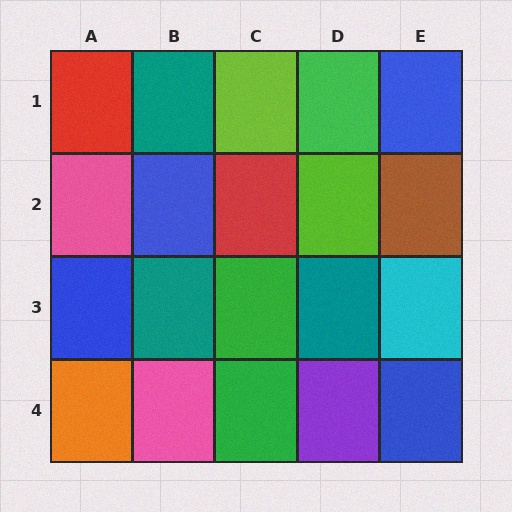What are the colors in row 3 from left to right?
Blue, teal, green, teal, cyan.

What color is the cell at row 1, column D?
Green.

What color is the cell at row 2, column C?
Red.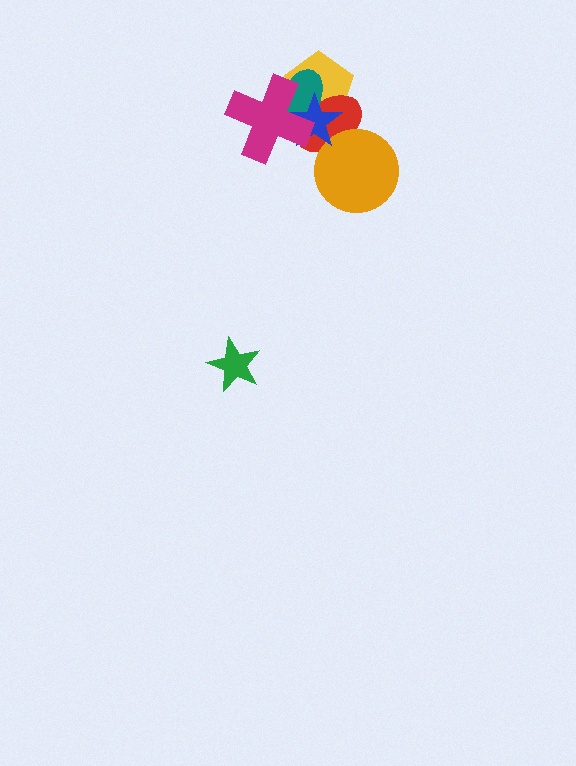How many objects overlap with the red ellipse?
5 objects overlap with the red ellipse.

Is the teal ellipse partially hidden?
Yes, it is partially covered by another shape.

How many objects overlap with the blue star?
4 objects overlap with the blue star.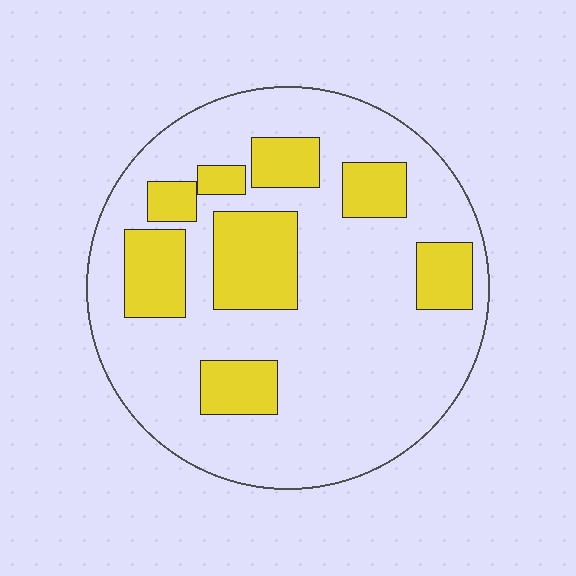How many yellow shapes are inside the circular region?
8.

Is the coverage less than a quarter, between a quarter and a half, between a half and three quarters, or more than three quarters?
Between a quarter and a half.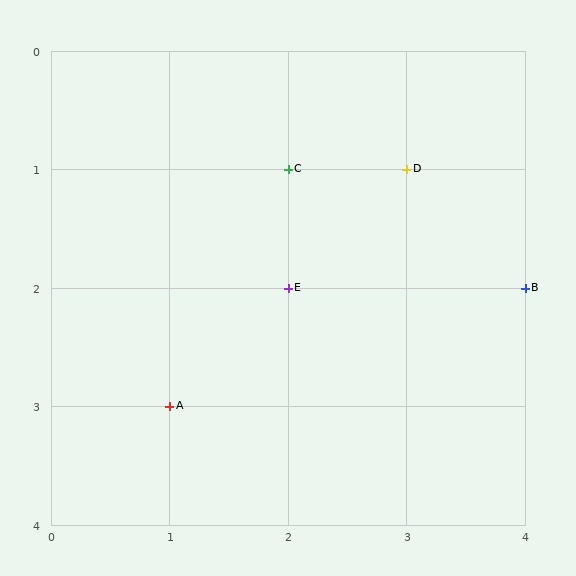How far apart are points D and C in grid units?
Points D and C are 1 column apart.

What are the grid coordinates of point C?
Point C is at grid coordinates (2, 1).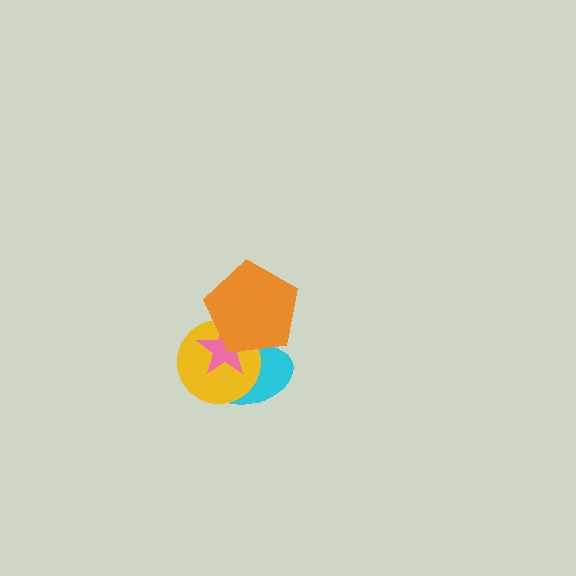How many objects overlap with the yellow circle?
3 objects overlap with the yellow circle.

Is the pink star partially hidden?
Yes, it is partially covered by another shape.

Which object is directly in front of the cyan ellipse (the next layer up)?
The yellow circle is directly in front of the cyan ellipse.